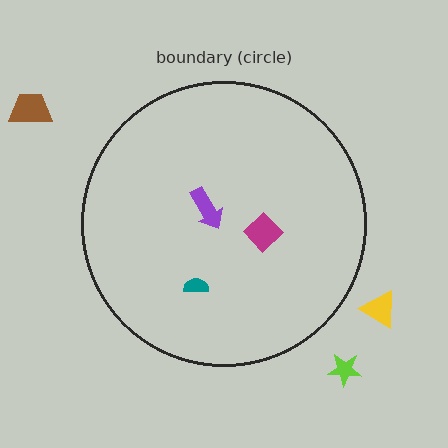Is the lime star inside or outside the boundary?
Outside.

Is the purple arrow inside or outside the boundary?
Inside.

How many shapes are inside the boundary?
3 inside, 3 outside.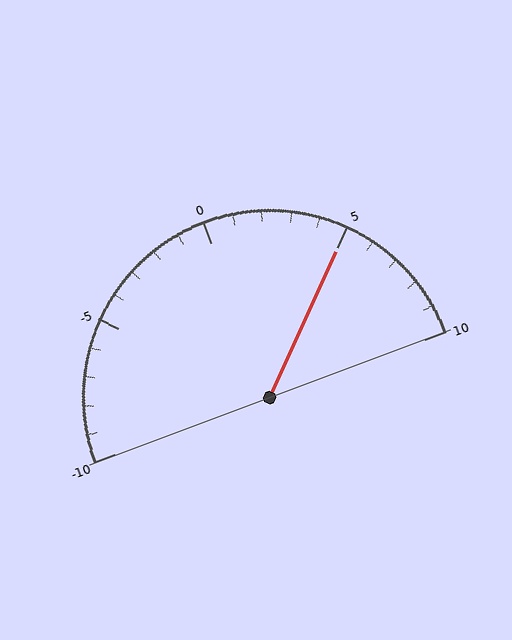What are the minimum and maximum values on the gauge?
The gauge ranges from -10 to 10.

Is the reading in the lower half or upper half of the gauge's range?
The reading is in the upper half of the range (-10 to 10).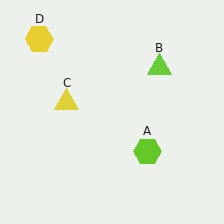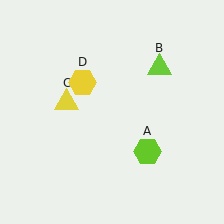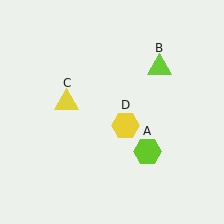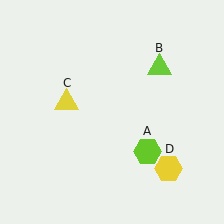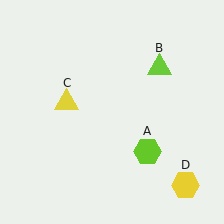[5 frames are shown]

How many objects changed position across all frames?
1 object changed position: yellow hexagon (object D).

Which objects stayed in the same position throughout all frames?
Lime hexagon (object A) and lime triangle (object B) and yellow triangle (object C) remained stationary.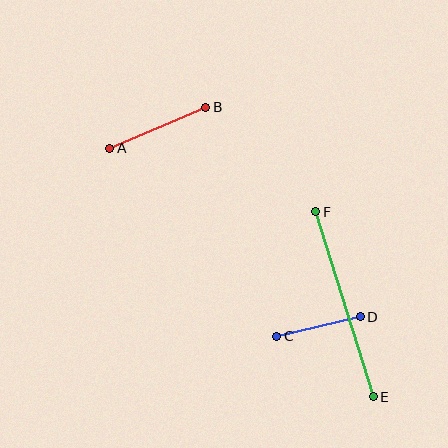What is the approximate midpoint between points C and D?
The midpoint is at approximately (318, 327) pixels.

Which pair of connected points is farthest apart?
Points E and F are farthest apart.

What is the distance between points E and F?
The distance is approximately 194 pixels.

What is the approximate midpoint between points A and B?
The midpoint is at approximately (158, 128) pixels.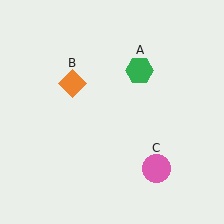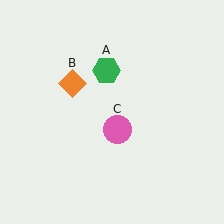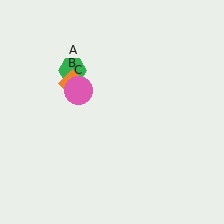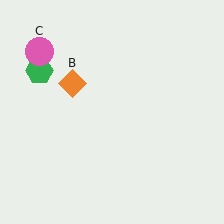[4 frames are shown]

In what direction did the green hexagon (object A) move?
The green hexagon (object A) moved left.